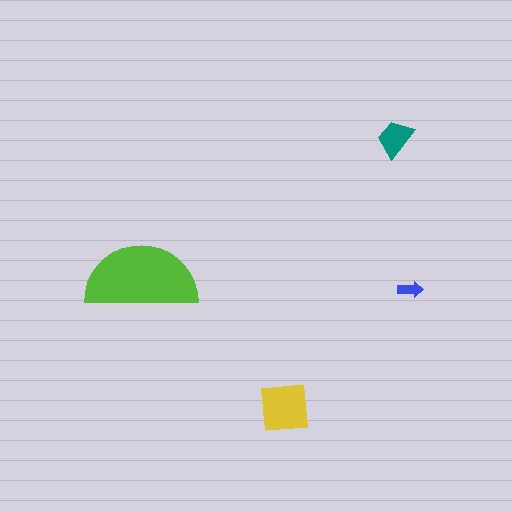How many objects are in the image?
There are 4 objects in the image.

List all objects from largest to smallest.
The lime semicircle, the yellow square, the teal trapezoid, the blue arrow.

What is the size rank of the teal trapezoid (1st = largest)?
3rd.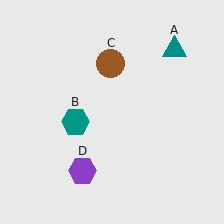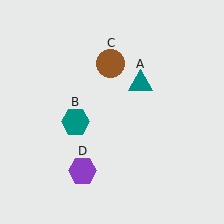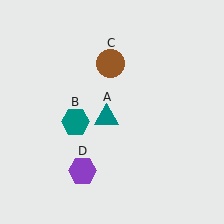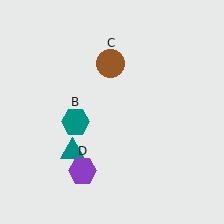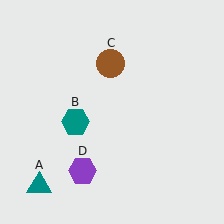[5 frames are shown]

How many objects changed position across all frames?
1 object changed position: teal triangle (object A).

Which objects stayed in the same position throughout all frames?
Teal hexagon (object B) and brown circle (object C) and purple hexagon (object D) remained stationary.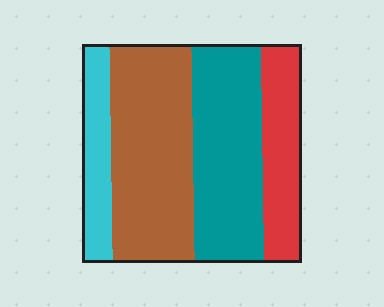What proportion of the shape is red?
Red covers 18% of the shape.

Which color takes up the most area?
Brown, at roughly 35%.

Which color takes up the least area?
Cyan, at roughly 15%.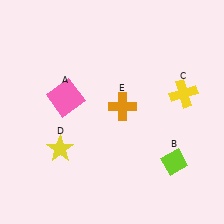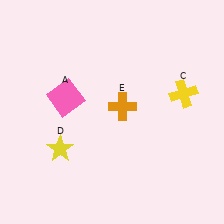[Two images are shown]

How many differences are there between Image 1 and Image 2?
There is 1 difference between the two images.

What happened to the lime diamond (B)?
The lime diamond (B) was removed in Image 2. It was in the bottom-right area of Image 1.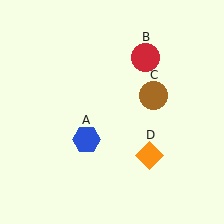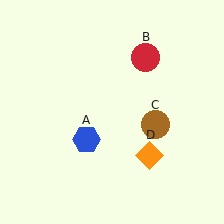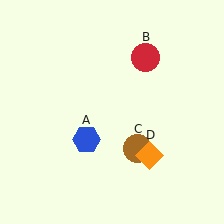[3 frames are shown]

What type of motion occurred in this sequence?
The brown circle (object C) rotated clockwise around the center of the scene.